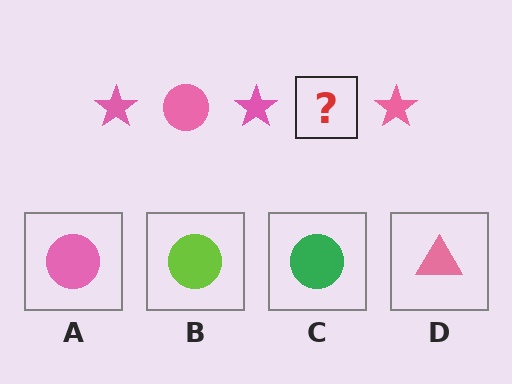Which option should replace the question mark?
Option A.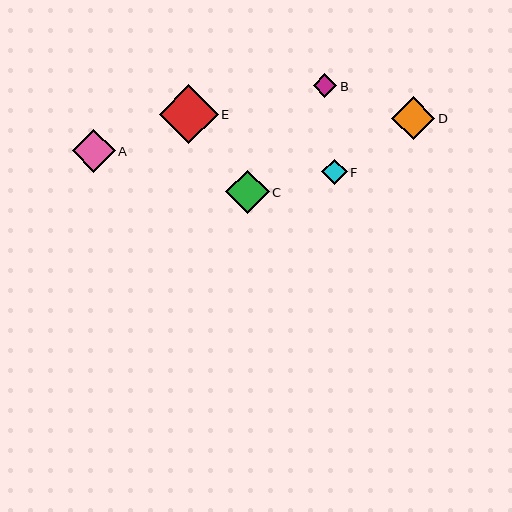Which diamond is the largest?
Diamond E is the largest with a size of approximately 59 pixels.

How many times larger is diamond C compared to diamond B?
Diamond C is approximately 1.8 times the size of diamond B.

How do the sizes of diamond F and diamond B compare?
Diamond F and diamond B are approximately the same size.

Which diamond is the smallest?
Diamond B is the smallest with a size of approximately 24 pixels.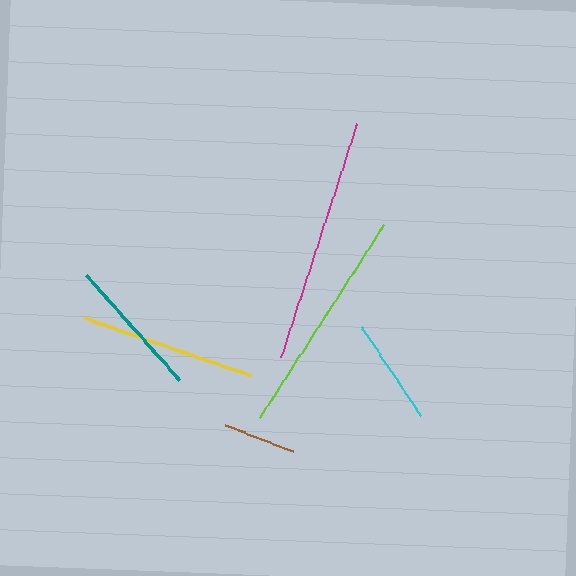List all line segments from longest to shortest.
From longest to shortest: magenta, lime, yellow, teal, cyan, brown.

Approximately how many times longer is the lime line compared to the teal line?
The lime line is approximately 1.6 times the length of the teal line.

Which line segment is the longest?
The magenta line is the longest at approximately 245 pixels.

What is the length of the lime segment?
The lime segment is approximately 229 pixels long.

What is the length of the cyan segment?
The cyan segment is approximately 108 pixels long.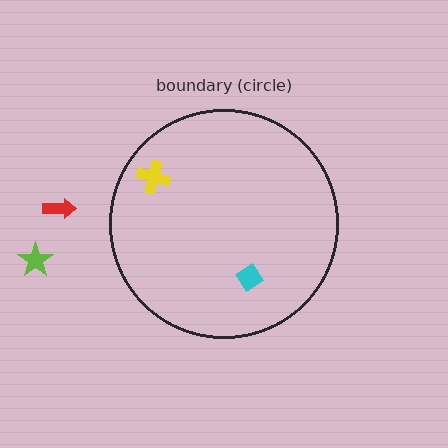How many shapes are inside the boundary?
2 inside, 2 outside.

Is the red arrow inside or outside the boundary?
Outside.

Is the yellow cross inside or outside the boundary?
Inside.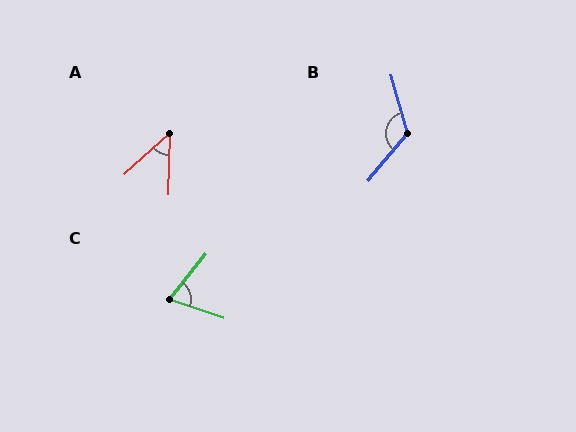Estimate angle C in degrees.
Approximately 70 degrees.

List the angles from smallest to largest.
A (46°), C (70°), B (125°).